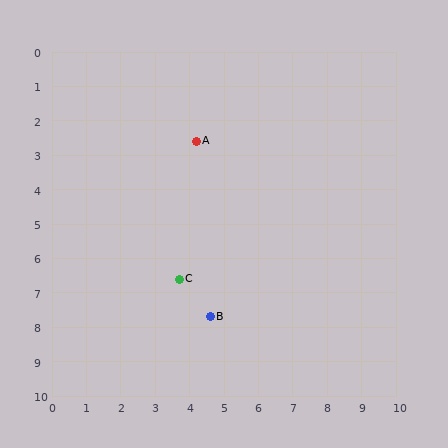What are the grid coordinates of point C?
Point C is at approximately (3.7, 6.6).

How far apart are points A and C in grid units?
Points A and C are about 4.0 grid units apart.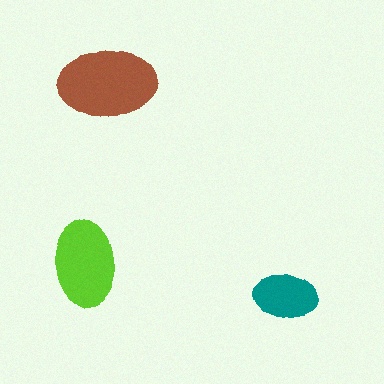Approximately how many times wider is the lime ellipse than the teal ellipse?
About 1.5 times wider.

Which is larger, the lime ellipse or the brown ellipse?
The brown one.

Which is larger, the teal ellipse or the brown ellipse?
The brown one.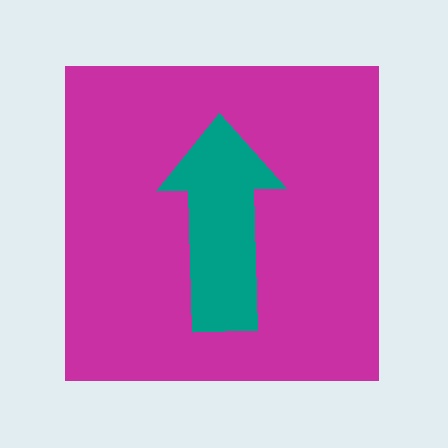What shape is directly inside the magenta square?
The teal arrow.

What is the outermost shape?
The magenta square.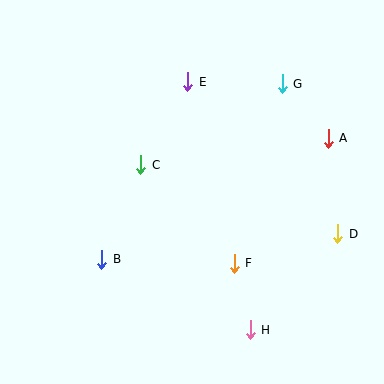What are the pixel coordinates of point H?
Point H is at (250, 330).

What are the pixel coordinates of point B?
Point B is at (102, 259).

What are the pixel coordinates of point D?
Point D is at (338, 234).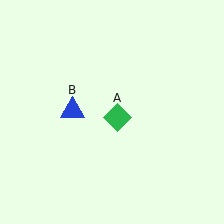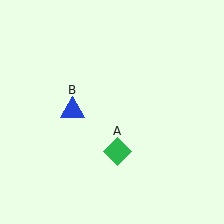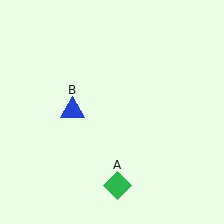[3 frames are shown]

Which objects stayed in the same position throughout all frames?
Blue triangle (object B) remained stationary.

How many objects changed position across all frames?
1 object changed position: green diamond (object A).